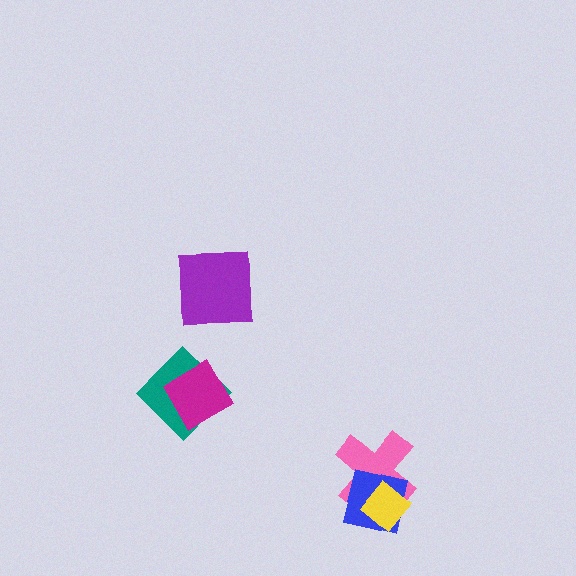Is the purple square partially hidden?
No, no other shape covers it.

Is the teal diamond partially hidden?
Yes, it is partially covered by another shape.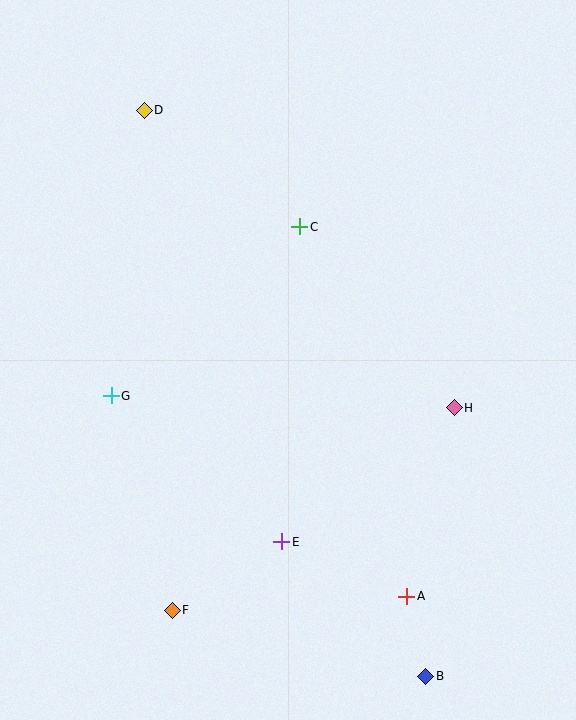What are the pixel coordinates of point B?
Point B is at (426, 676).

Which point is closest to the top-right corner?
Point C is closest to the top-right corner.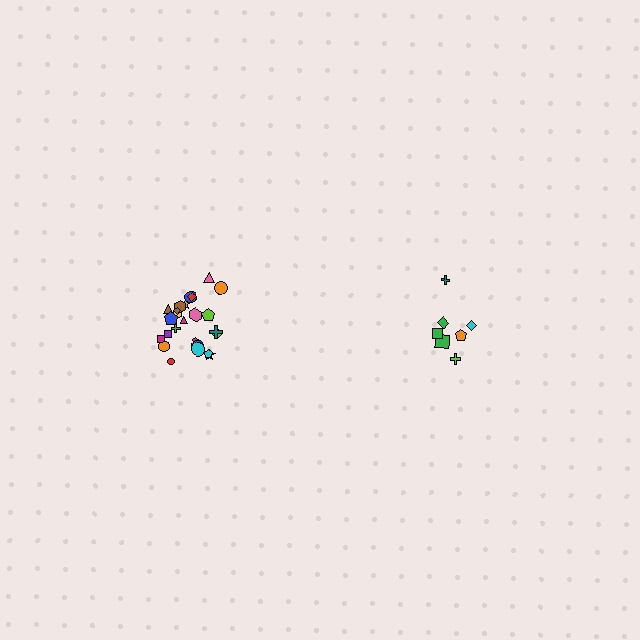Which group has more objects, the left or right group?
The left group.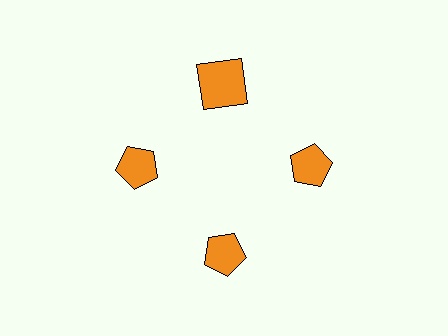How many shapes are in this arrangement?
There are 4 shapes arranged in a ring pattern.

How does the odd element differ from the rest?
It has a different shape: square instead of pentagon.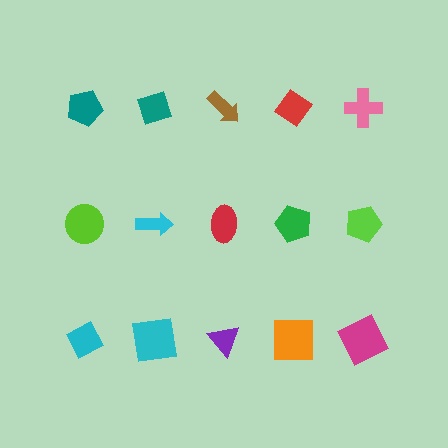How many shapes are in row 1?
5 shapes.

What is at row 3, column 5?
A magenta square.